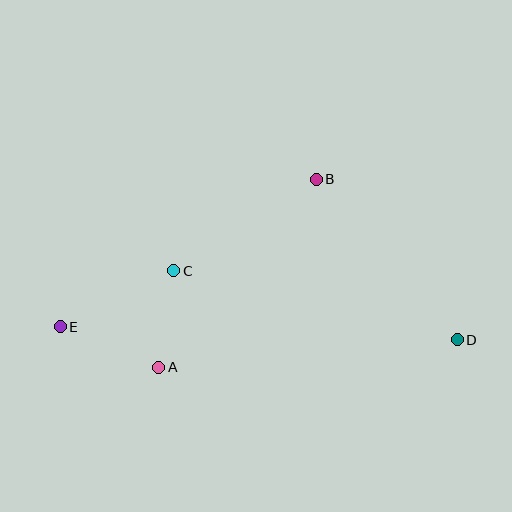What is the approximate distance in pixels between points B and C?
The distance between B and C is approximately 170 pixels.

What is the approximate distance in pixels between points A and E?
The distance between A and E is approximately 107 pixels.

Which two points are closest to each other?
Points A and C are closest to each other.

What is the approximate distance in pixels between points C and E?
The distance between C and E is approximately 126 pixels.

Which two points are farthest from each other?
Points D and E are farthest from each other.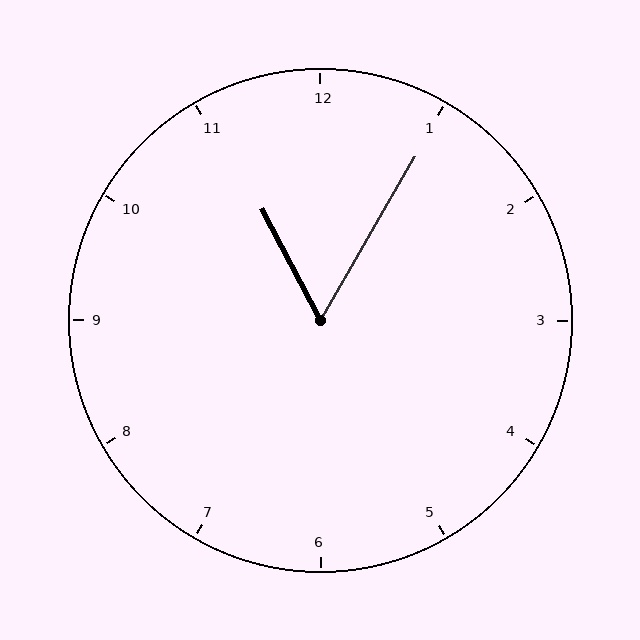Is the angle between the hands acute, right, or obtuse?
It is acute.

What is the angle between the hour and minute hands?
Approximately 58 degrees.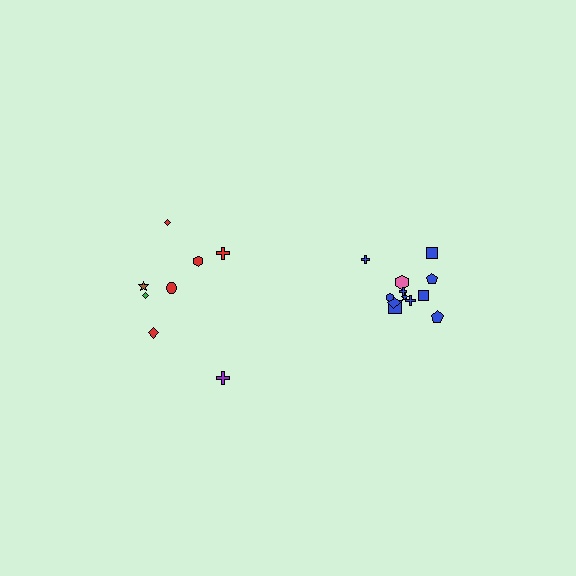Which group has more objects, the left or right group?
The right group.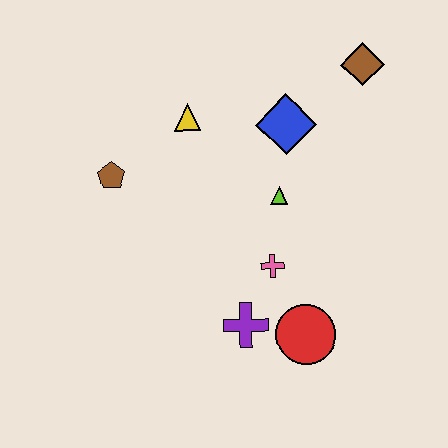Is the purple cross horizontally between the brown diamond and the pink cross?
No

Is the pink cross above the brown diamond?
No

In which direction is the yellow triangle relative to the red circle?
The yellow triangle is above the red circle.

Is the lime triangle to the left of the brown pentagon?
No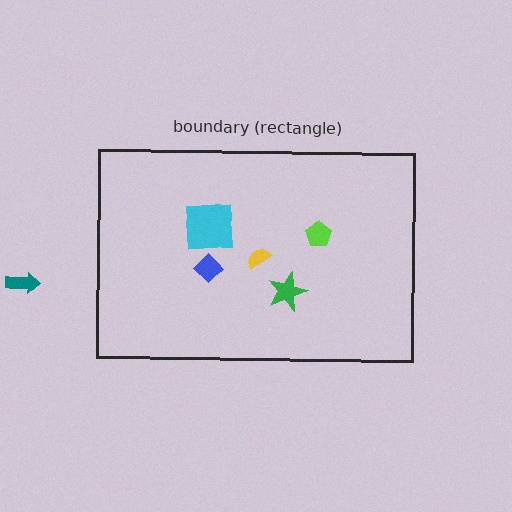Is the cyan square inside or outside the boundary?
Inside.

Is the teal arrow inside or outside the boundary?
Outside.